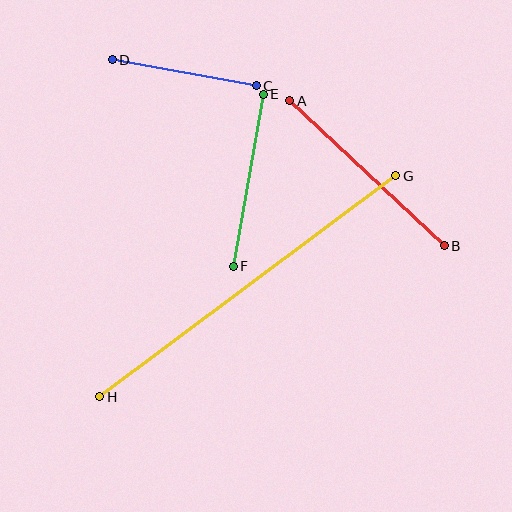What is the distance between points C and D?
The distance is approximately 146 pixels.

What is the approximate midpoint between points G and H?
The midpoint is at approximately (248, 286) pixels.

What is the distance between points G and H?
The distance is approximately 369 pixels.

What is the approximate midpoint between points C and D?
The midpoint is at approximately (184, 73) pixels.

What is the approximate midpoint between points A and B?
The midpoint is at approximately (367, 173) pixels.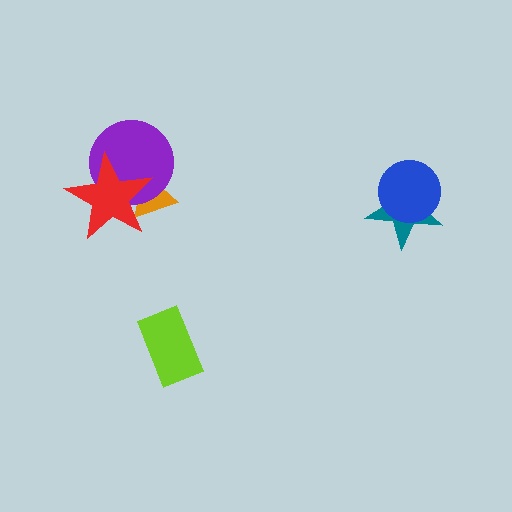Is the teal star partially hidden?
Yes, it is partially covered by another shape.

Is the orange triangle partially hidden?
Yes, it is partially covered by another shape.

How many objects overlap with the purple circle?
2 objects overlap with the purple circle.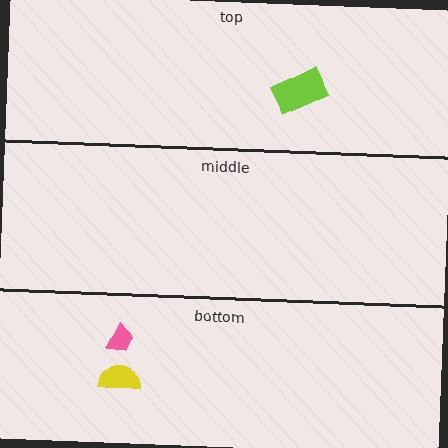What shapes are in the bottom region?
The yellow semicircle, the pink trapezoid.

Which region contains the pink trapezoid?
The bottom region.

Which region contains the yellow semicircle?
The bottom region.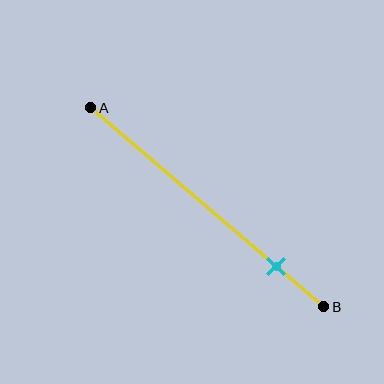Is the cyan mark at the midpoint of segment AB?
No, the mark is at about 80% from A, not at the 50% midpoint.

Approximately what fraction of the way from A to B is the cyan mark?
The cyan mark is approximately 80% of the way from A to B.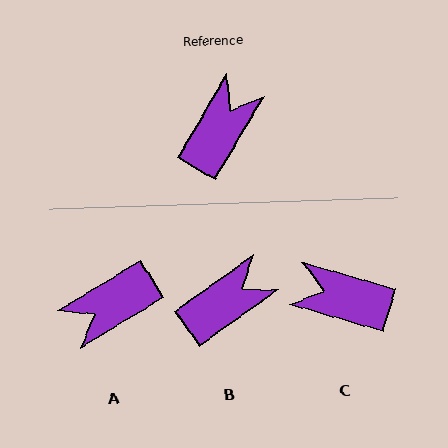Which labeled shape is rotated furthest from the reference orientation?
A, about 152 degrees away.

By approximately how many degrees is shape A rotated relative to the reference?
Approximately 152 degrees counter-clockwise.